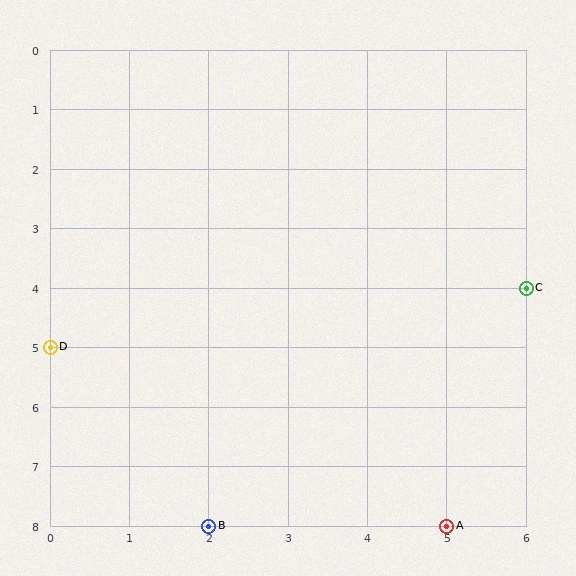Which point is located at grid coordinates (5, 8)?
Point A is at (5, 8).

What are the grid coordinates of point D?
Point D is at grid coordinates (0, 5).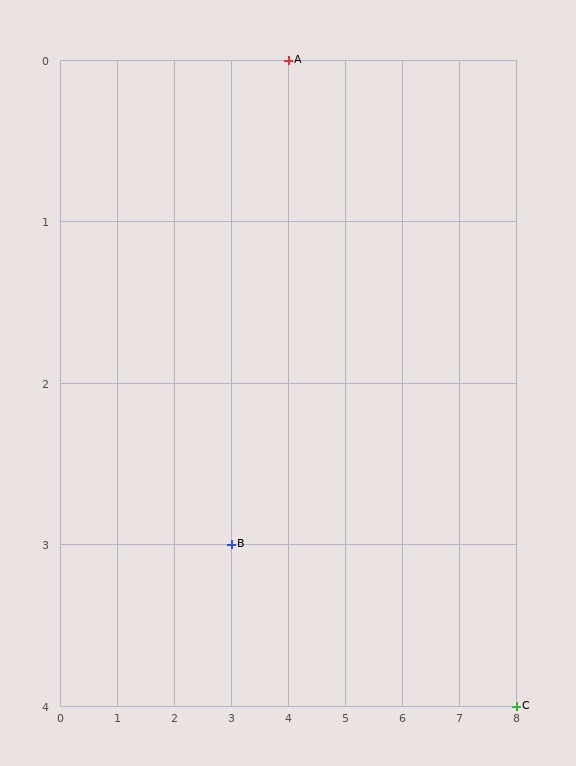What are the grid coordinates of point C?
Point C is at grid coordinates (8, 4).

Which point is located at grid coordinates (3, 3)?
Point B is at (3, 3).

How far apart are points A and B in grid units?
Points A and B are 1 column and 3 rows apart (about 3.2 grid units diagonally).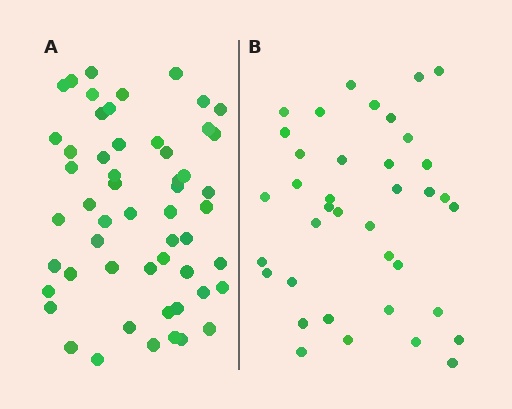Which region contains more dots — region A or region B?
Region A (the left region) has more dots.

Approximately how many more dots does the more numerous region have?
Region A has approximately 15 more dots than region B.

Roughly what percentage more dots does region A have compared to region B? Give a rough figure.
About 40% more.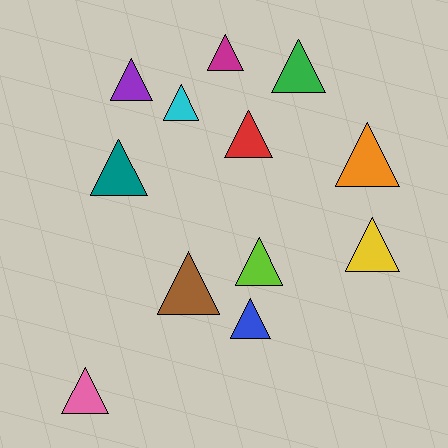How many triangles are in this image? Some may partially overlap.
There are 12 triangles.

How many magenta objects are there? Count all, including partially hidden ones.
There is 1 magenta object.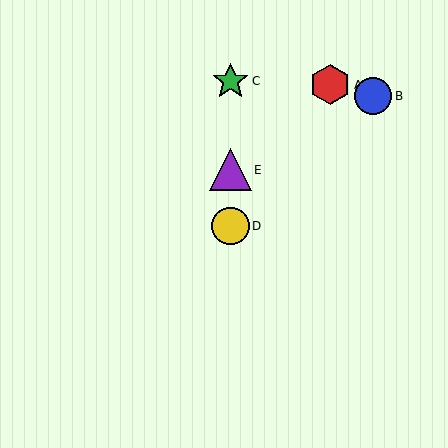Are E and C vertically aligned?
Yes, both are at x≈231.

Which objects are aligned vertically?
Objects C, D, E are aligned vertically.